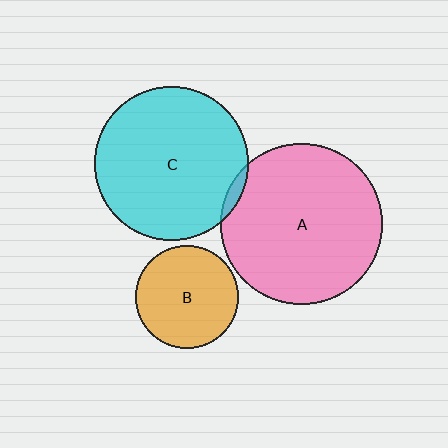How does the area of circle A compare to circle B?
Approximately 2.5 times.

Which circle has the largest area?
Circle A (pink).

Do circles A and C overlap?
Yes.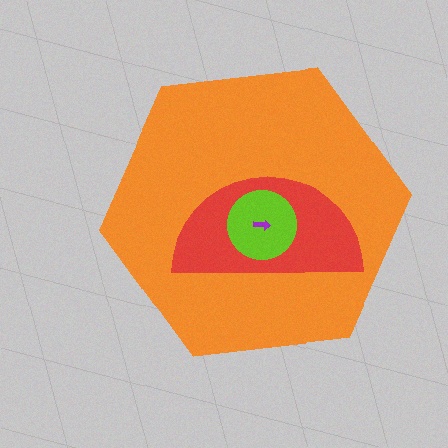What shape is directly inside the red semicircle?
The lime circle.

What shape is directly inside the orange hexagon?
The red semicircle.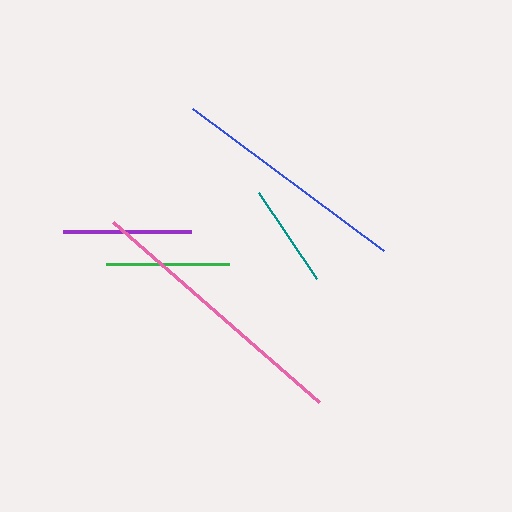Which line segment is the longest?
The pink line is the longest at approximately 273 pixels.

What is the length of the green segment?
The green segment is approximately 123 pixels long.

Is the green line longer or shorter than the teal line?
The green line is longer than the teal line.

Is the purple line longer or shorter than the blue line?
The blue line is longer than the purple line.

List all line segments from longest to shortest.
From longest to shortest: pink, blue, purple, green, teal.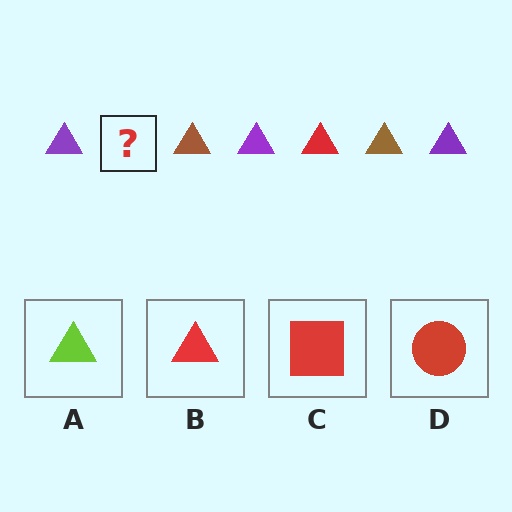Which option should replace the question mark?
Option B.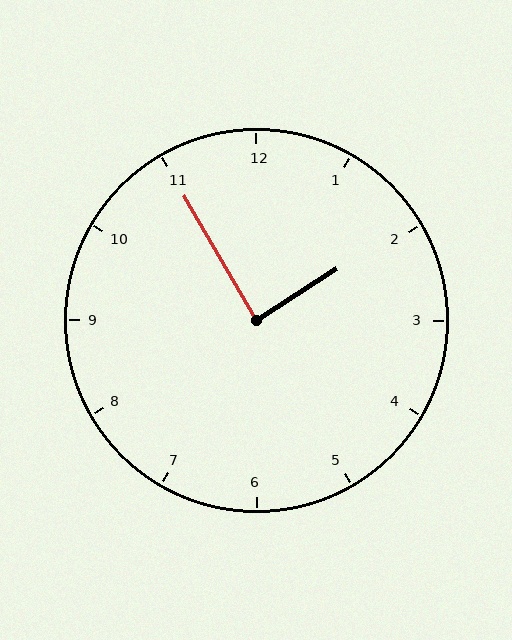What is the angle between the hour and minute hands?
Approximately 88 degrees.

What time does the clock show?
1:55.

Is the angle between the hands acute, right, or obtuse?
It is right.